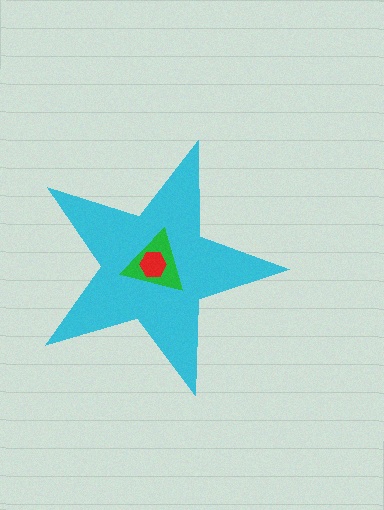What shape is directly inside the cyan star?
The green triangle.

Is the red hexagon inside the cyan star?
Yes.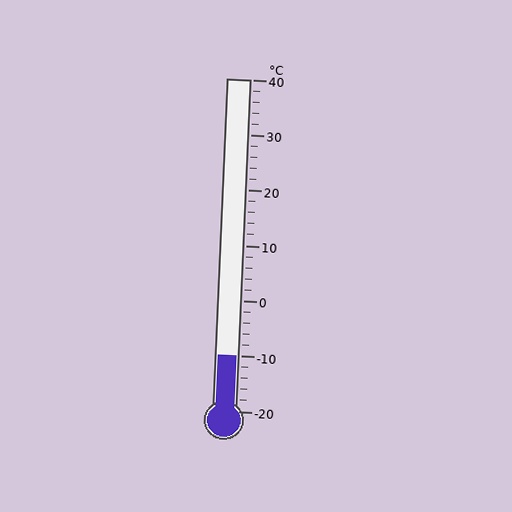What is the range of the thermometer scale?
The thermometer scale ranges from -20°C to 40°C.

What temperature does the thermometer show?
The thermometer shows approximately -10°C.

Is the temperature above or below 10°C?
The temperature is below 10°C.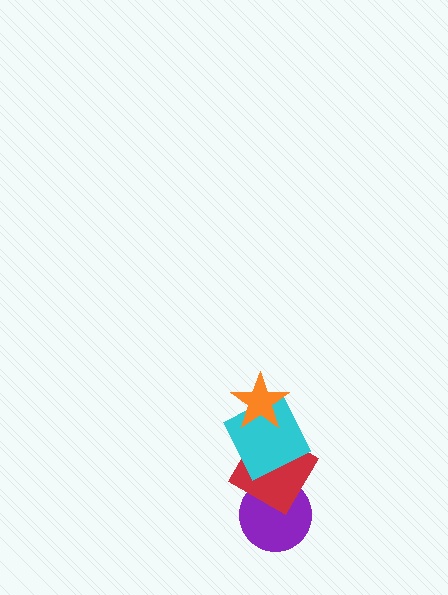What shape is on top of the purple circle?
The red diamond is on top of the purple circle.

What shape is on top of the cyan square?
The orange star is on top of the cyan square.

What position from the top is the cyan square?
The cyan square is 2nd from the top.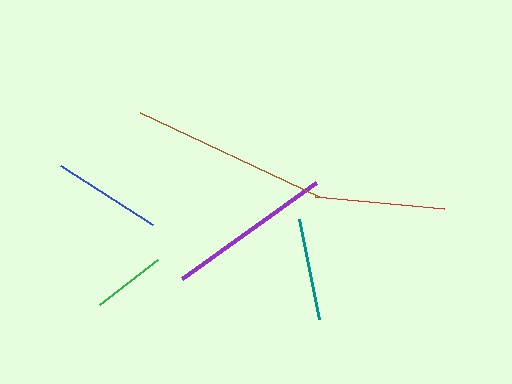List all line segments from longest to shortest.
From longest to shortest: brown, purple, red, blue, teal, green.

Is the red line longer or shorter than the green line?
The red line is longer than the green line.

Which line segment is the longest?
The brown line is the longest at approximately 197 pixels.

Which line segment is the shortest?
The green line is the shortest at approximately 74 pixels.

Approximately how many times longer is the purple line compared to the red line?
The purple line is approximately 1.3 times the length of the red line.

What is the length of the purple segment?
The purple segment is approximately 165 pixels long.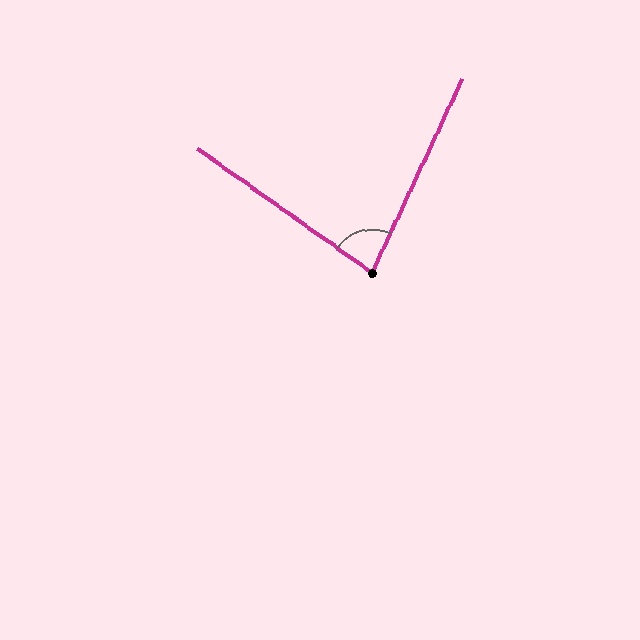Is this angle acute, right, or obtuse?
It is acute.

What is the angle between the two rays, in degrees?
Approximately 80 degrees.